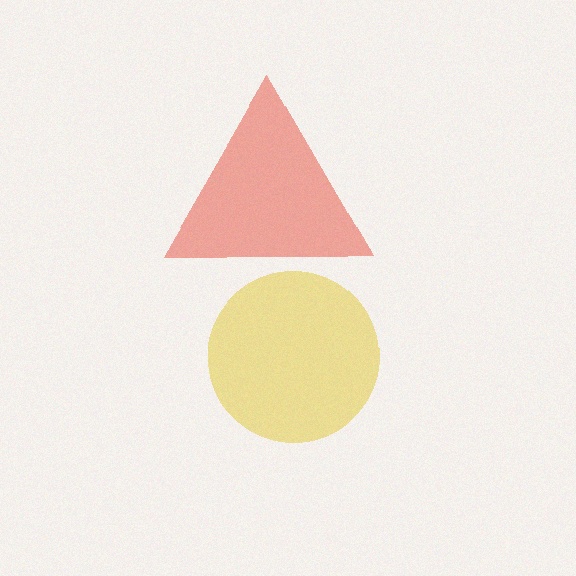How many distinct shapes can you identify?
There are 2 distinct shapes: a red triangle, a yellow circle.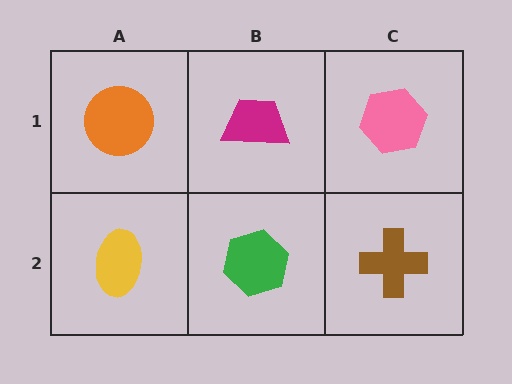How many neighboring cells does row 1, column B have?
3.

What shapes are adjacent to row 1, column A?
A yellow ellipse (row 2, column A), a magenta trapezoid (row 1, column B).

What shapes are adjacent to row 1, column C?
A brown cross (row 2, column C), a magenta trapezoid (row 1, column B).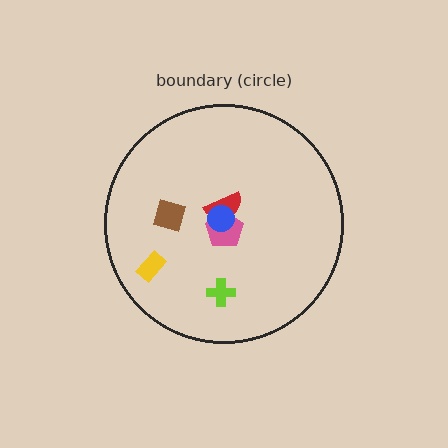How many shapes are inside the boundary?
6 inside, 0 outside.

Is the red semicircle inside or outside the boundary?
Inside.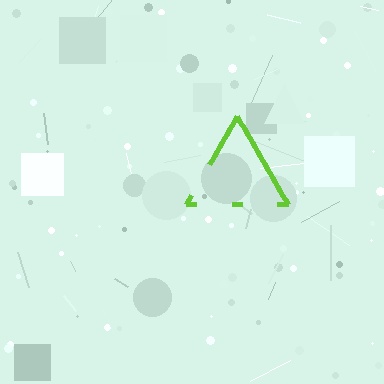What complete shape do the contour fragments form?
The contour fragments form a triangle.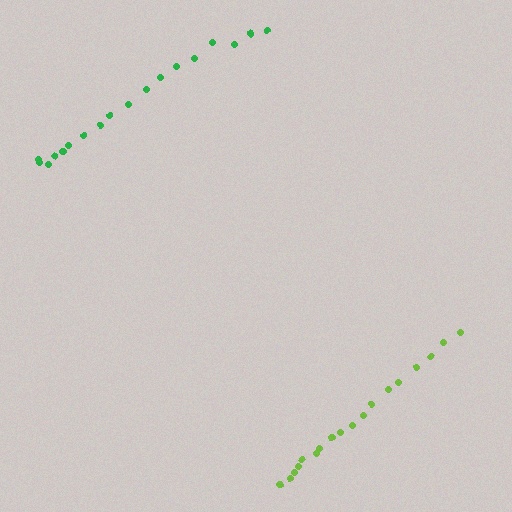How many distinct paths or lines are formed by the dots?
There are 2 distinct paths.